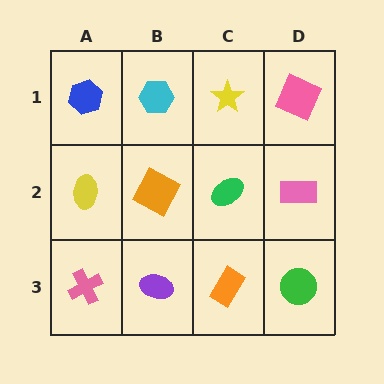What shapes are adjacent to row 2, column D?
A pink square (row 1, column D), a green circle (row 3, column D), a green ellipse (row 2, column C).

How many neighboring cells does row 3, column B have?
3.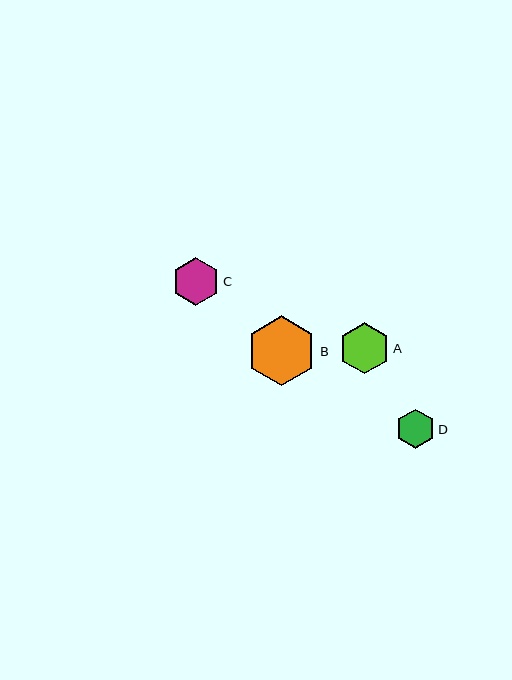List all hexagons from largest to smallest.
From largest to smallest: B, A, C, D.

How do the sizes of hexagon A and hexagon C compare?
Hexagon A and hexagon C are approximately the same size.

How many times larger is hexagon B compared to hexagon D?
Hexagon B is approximately 1.8 times the size of hexagon D.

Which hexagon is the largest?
Hexagon B is the largest with a size of approximately 70 pixels.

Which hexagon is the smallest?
Hexagon D is the smallest with a size of approximately 39 pixels.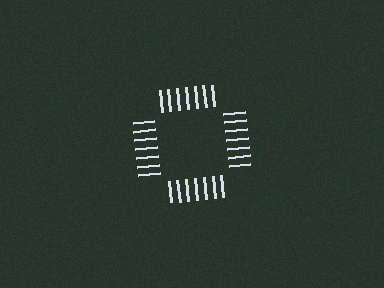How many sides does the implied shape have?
4 sides — the line-ends trace a square.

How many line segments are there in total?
28 — 7 along each of the 4 edges.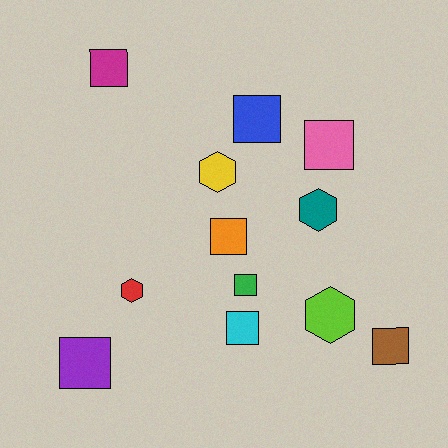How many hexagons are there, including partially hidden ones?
There are 4 hexagons.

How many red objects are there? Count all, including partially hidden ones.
There is 1 red object.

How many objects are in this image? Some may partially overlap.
There are 12 objects.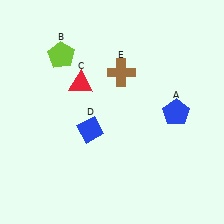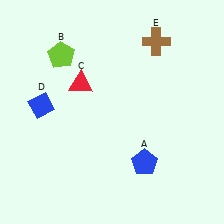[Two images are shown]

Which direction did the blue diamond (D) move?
The blue diamond (D) moved left.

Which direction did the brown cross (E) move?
The brown cross (E) moved right.